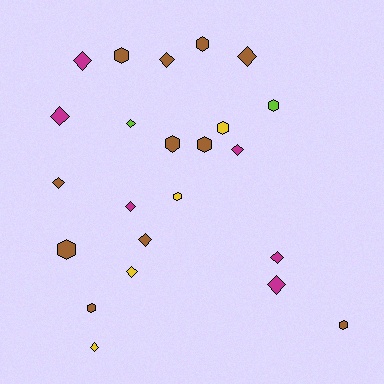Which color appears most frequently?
Brown, with 11 objects.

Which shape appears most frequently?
Diamond, with 13 objects.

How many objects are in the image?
There are 23 objects.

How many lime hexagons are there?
There is 1 lime hexagon.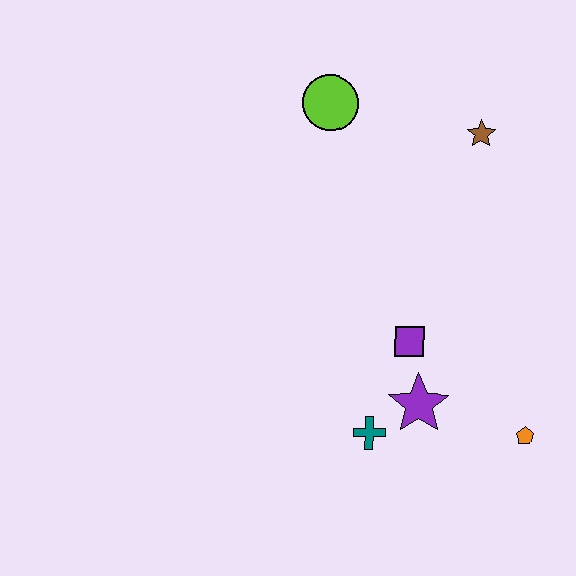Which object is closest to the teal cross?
The purple star is closest to the teal cross.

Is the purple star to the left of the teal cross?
No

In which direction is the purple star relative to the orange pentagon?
The purple star is to the left of the orange pentagon.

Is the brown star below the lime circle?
Yes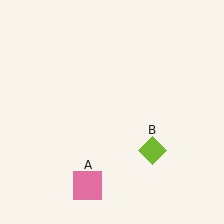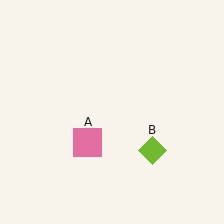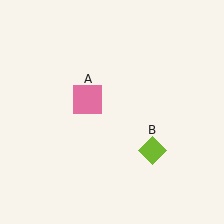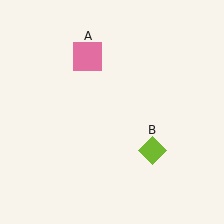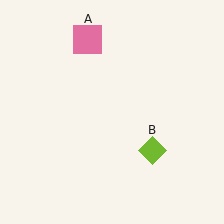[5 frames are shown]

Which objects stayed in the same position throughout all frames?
Lime diamond (object B) remained stationary.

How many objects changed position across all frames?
1 object changed position: pink square (object A).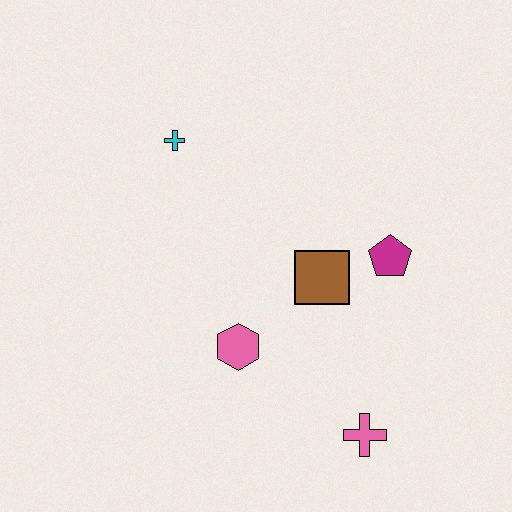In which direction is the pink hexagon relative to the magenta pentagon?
The pink hexagon is to the left of the magenta pentagon.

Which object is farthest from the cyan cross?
The pink cross is farthest from the cyan cross.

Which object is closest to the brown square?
The magenta pentagon is closest to the brown square.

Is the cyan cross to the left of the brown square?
Yes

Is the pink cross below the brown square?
Yes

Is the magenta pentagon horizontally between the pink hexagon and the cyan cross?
No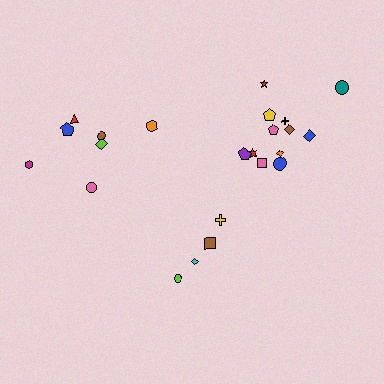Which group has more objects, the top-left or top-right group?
The top-right group.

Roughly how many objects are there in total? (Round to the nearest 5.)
Roughly 25 objects in total.